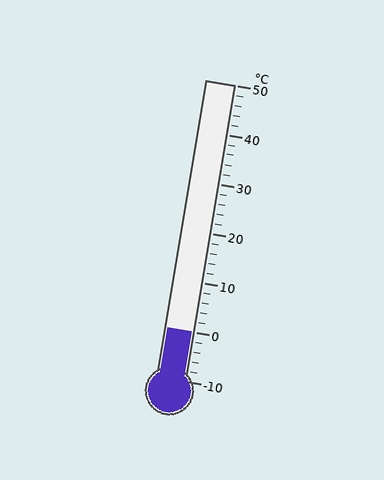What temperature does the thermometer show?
The thermometer shows approximately 0°C.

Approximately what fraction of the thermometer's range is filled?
The thermometer is filled to approximately 15% of its range.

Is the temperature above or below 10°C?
The temperature is below 10°C.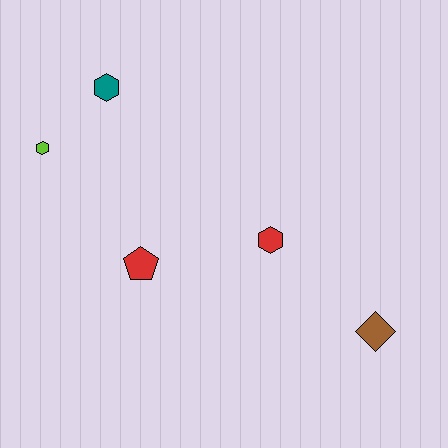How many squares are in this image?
There are no squares.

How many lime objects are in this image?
There is 1 lime object.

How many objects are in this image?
There are 5 objects.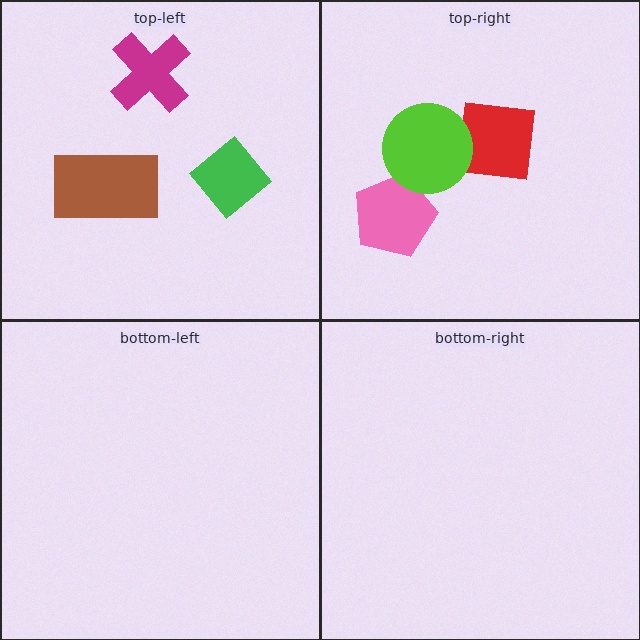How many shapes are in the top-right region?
3.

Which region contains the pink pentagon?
The top-right region.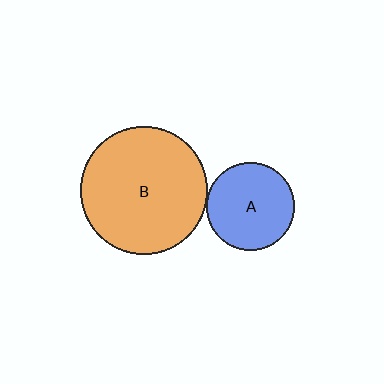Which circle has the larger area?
Circle B (orange).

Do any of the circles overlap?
No, none of the circles overlap.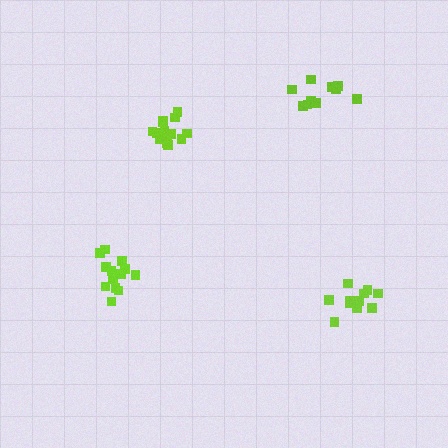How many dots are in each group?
Group 1: 15 dots, Group 2: 11 dots, Group 3: 14 dots, Group 4: 12 dots (52 total).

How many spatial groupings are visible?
There are 4 spatial groupings.